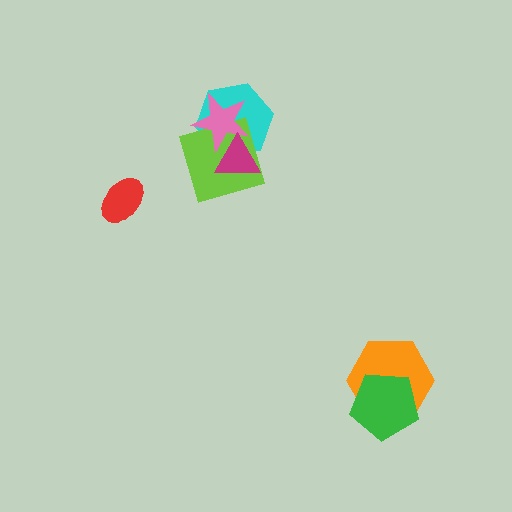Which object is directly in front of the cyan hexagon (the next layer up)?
The lime square is directly in front of the cyan hexagon.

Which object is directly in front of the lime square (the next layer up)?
The pink star is directly in front of the lime square.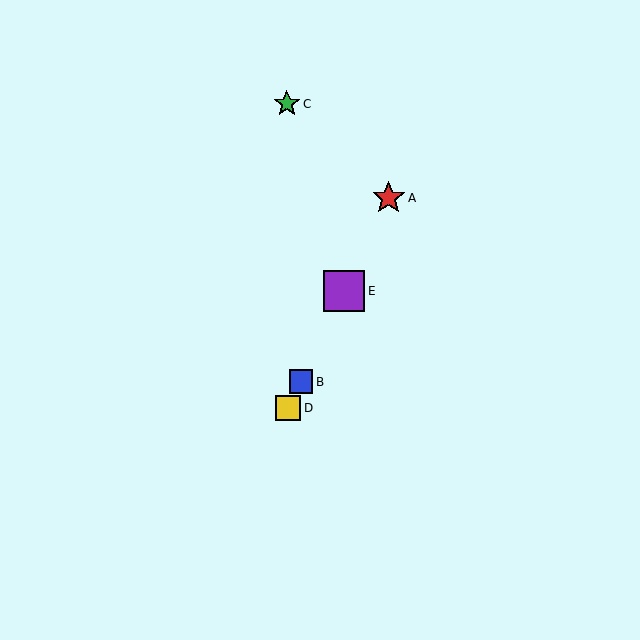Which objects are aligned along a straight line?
Objects A, B, D, E are aligned along a straight line.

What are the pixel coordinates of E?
Object E is at (344, 291).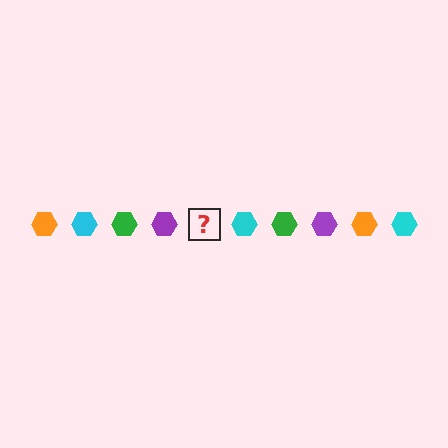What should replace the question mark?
The question mark should be replaced with an orange hexagon.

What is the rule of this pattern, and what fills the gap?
The rule is that the pattern cycles through orange, cyan, green, purple hexagons. The gap should be filled with an orange hexagon.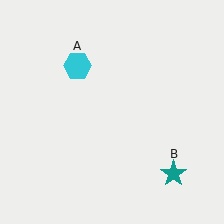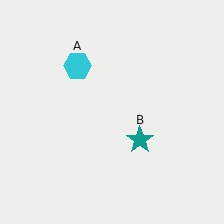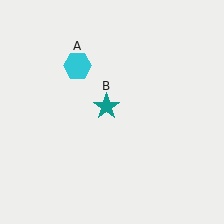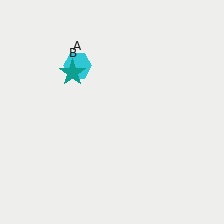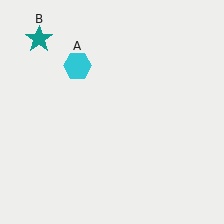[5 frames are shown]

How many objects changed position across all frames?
1 object changed position: teal star (object B).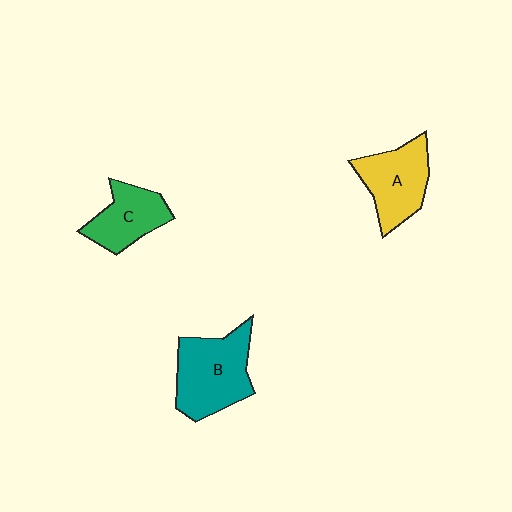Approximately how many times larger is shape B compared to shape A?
Approximately 1.2 times.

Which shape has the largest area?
Shape B (teal).